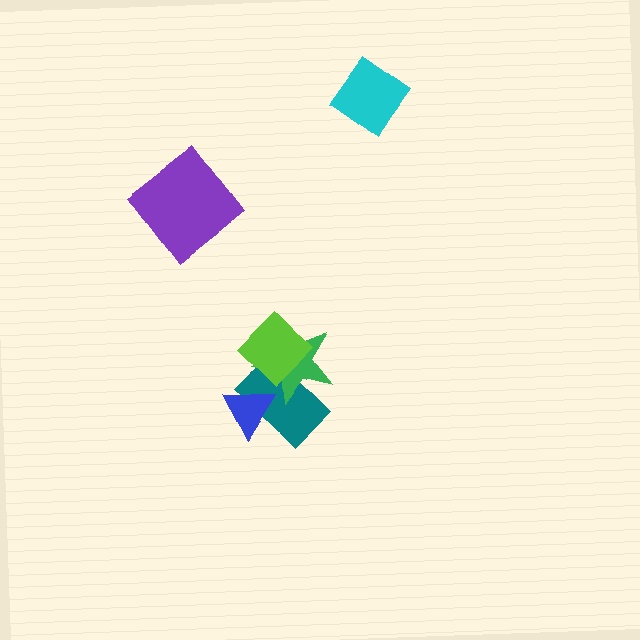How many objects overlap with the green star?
3 objects overlap with the green star.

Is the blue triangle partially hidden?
Yes, it is partially covered by another shape.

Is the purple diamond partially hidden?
No, no other shape covers it.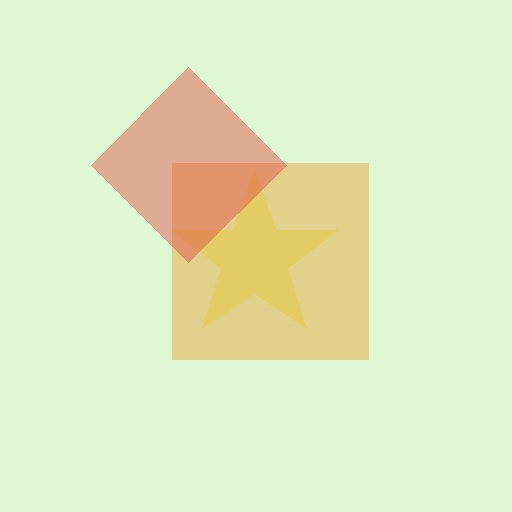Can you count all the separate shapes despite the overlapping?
Yes, there are 3 separate shapes.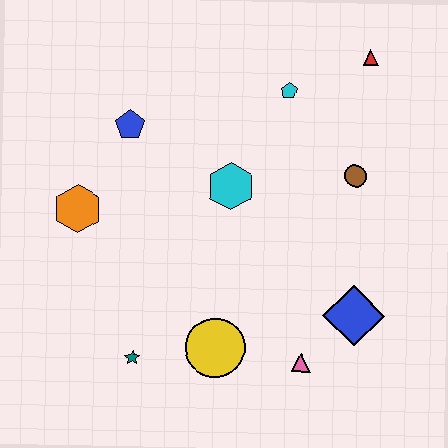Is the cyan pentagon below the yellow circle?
No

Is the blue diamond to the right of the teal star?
Yes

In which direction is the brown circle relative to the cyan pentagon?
The brown circle is below the cyan pentagon.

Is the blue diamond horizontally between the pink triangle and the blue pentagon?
No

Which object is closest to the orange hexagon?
The blue pentagon is closest to the orange hexagon.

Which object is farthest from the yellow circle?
The red triangle is farthest from the yellow circle.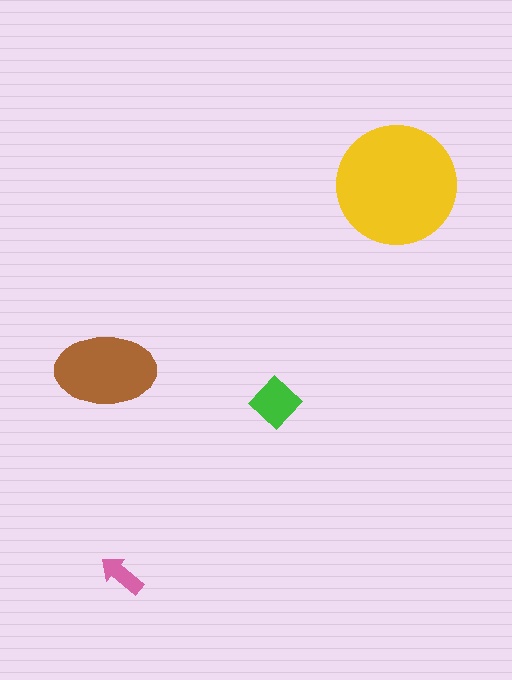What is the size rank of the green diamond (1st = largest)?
3rd.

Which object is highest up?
The yellow circle is topmost.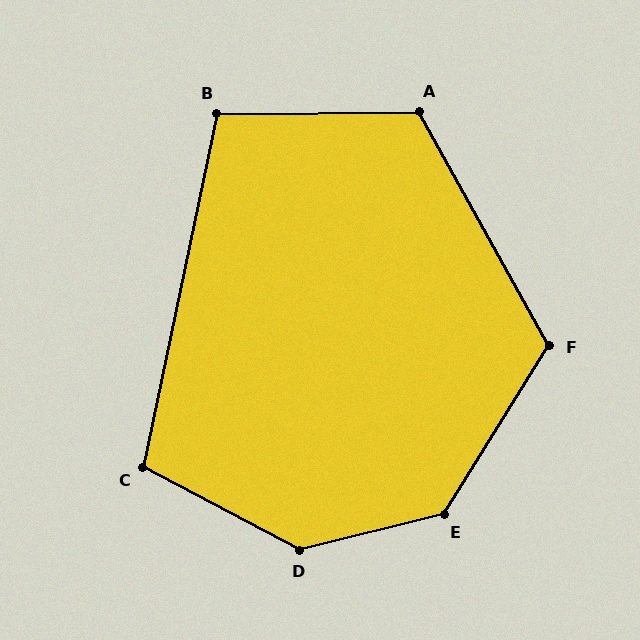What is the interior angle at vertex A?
Approximately 119 degrees (obtuse).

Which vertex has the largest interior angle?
D, at approximately 138 degrees.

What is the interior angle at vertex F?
Approximately 119 degrees (obtuse).